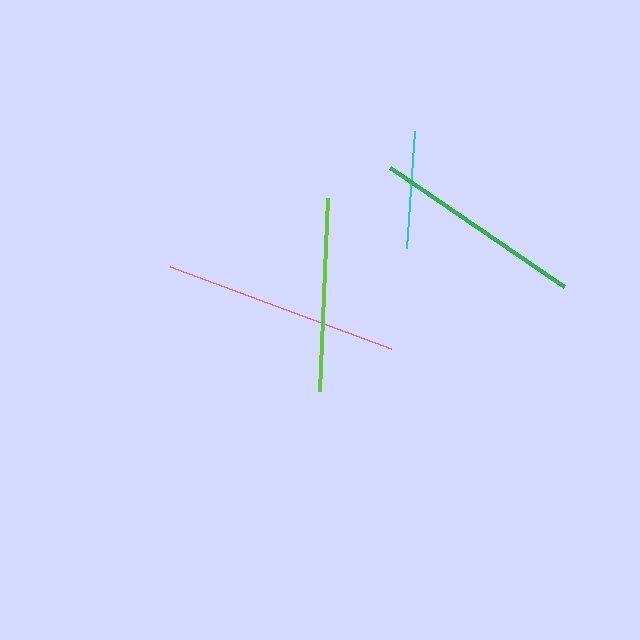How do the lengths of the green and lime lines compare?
The green and lime lines are approximately the same length.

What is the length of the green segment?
The green segment is approximately 211 pixels long.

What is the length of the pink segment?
The pink segment is approximately 236 pixels long.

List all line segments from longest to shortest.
From longest to shortest: pink, green, lime, cyan.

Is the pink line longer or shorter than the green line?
The pink line is longer than the green line.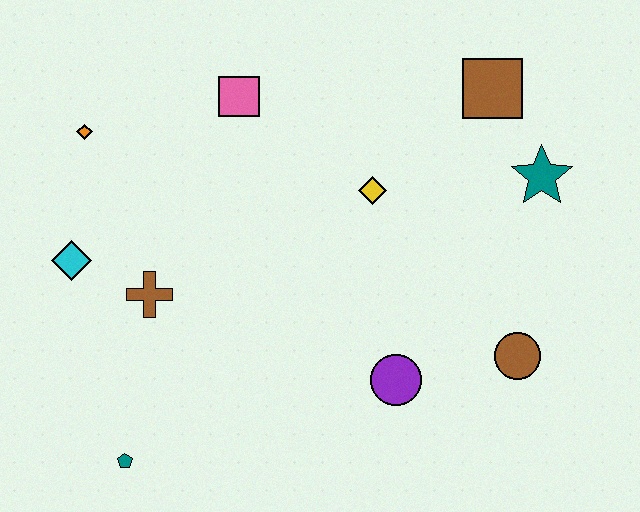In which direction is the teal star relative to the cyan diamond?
The teal star is to the right of the cyan diamond.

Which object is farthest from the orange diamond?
The brown circle is farthest from the orange diamond.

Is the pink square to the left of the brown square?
Yes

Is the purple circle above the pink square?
No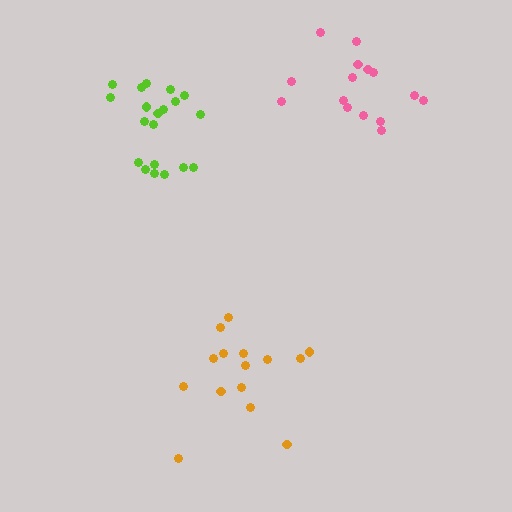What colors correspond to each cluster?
The clusters are colored: orange, pink, lime.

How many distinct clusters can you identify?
There are 3 distinct clusters.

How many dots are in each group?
Group 1: 15 dots, Group 2: 15 dots, Group 3: 20 dots (50 total).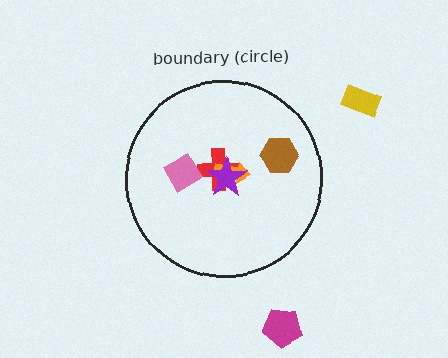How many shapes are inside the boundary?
5 inside, 2 outside.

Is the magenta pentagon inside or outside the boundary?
Outside.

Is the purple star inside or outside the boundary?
Inside.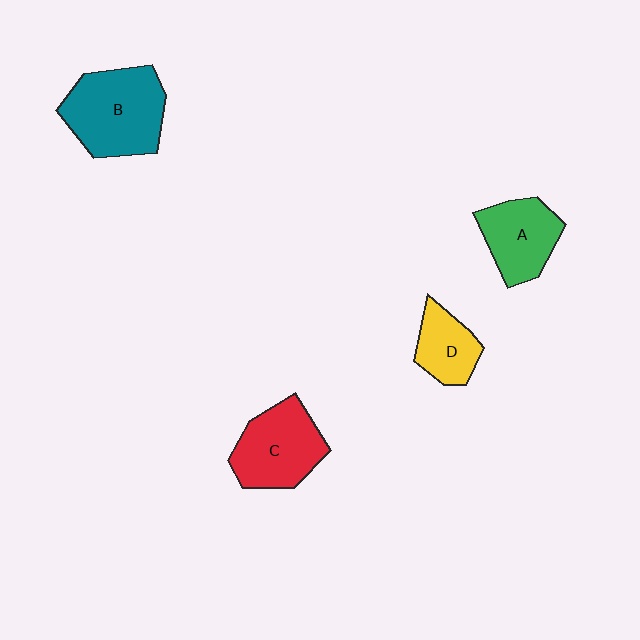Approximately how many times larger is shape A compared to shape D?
Approximately 1.3 times.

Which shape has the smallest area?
Shape D (yellow).